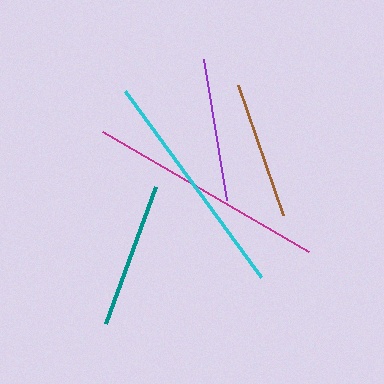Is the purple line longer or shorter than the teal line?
The teal line is longer than the purple line.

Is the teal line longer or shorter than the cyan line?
The cyan line is longer than the teal line.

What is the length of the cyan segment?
The cyan segment is approximately 231 pixels long.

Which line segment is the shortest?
The brown line is the shortest at approximately 137 pixels.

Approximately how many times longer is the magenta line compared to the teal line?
The magenta line is approximately 1.6 times the length of the teal line.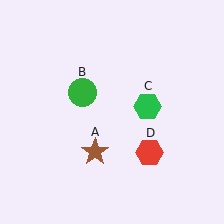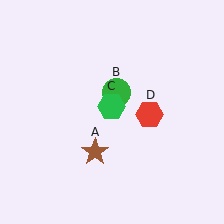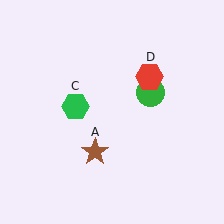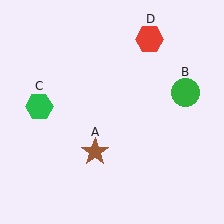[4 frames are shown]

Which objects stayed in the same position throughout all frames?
Brown star (object A) remained stationary.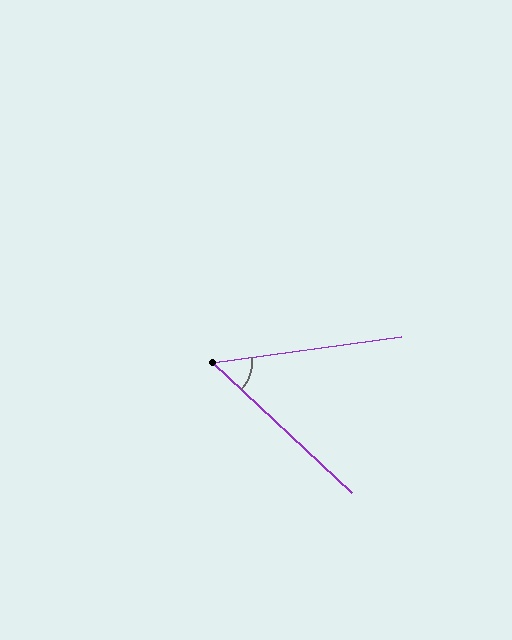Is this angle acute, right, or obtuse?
It is acute.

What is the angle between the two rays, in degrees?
Approximately 51 degrees.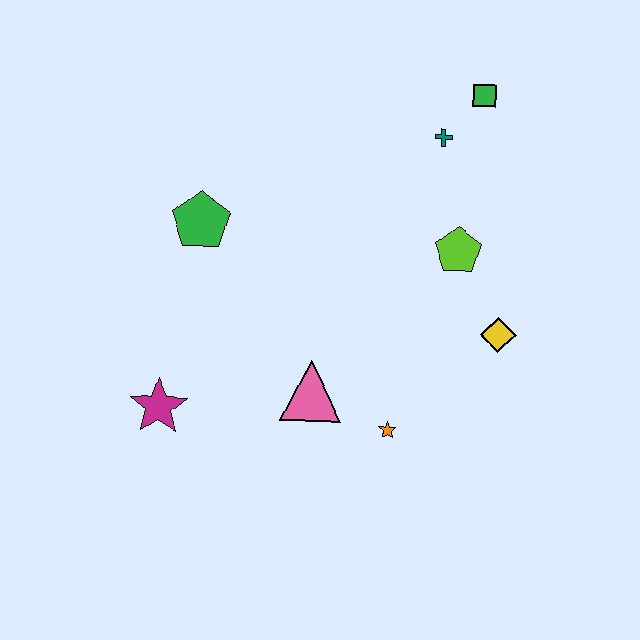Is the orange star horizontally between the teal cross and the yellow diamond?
No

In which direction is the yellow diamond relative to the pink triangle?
The yellow diamond is to the right of the pink triangle.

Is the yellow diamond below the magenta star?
No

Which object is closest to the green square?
The teal cross is closest to the green square.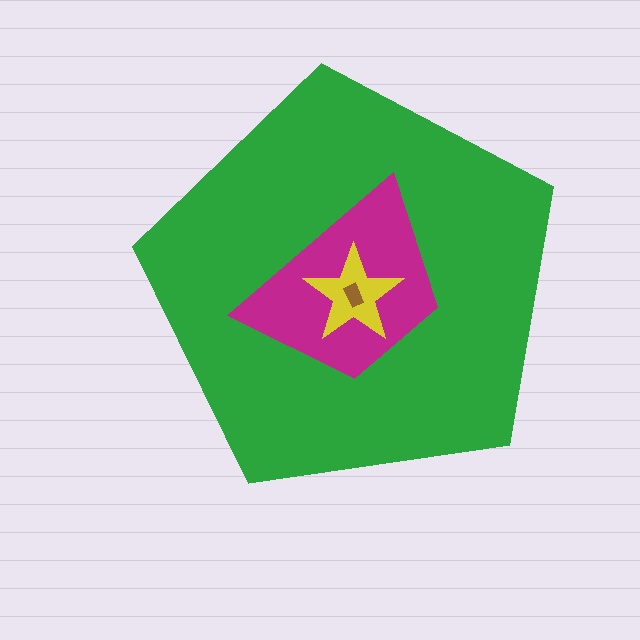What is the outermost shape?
The green pentagon.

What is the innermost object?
The brown rectangle.